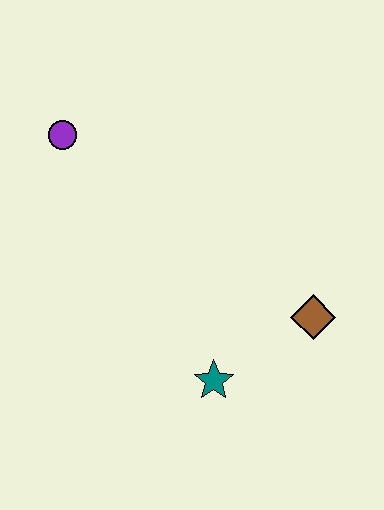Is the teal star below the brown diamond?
Yes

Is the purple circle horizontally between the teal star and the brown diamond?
No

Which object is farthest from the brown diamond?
The purple circle is farthest from the brown diamond.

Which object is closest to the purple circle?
The teal star is closest to the purple circle.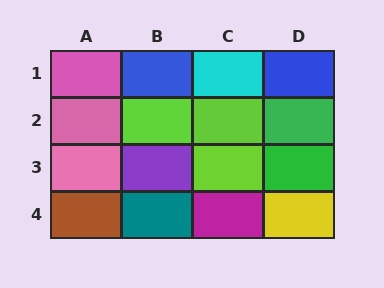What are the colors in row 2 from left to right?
Pink, lime, lime, green.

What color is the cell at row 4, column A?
Brown.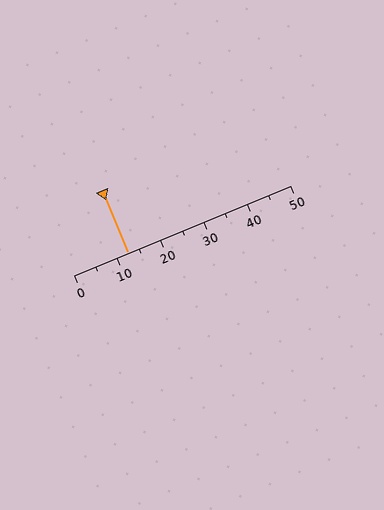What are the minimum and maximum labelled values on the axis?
The axis runs from 0 to 50.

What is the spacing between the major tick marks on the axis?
The major ticks are spaced 10 apart.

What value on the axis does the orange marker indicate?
The marker indicates approximately 12.5.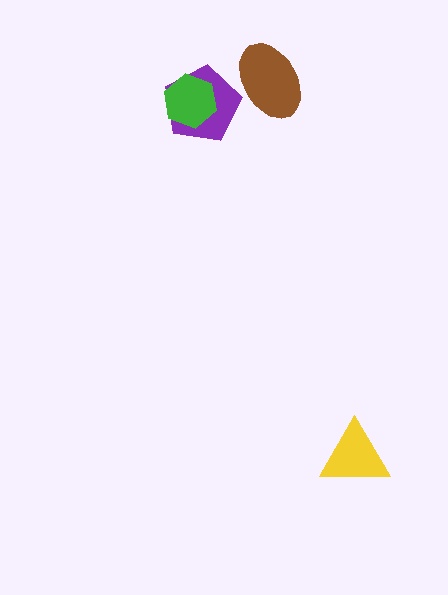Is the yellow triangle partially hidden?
No, no other shape covers it.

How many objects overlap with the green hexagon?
1 object overlaps with the green hexagon.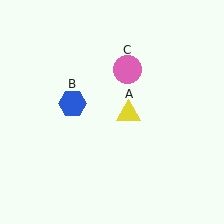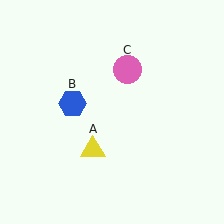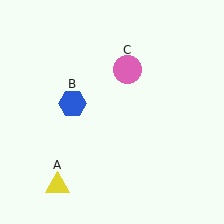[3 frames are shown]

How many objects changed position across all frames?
1 object changed position: yellow triangle (object A).